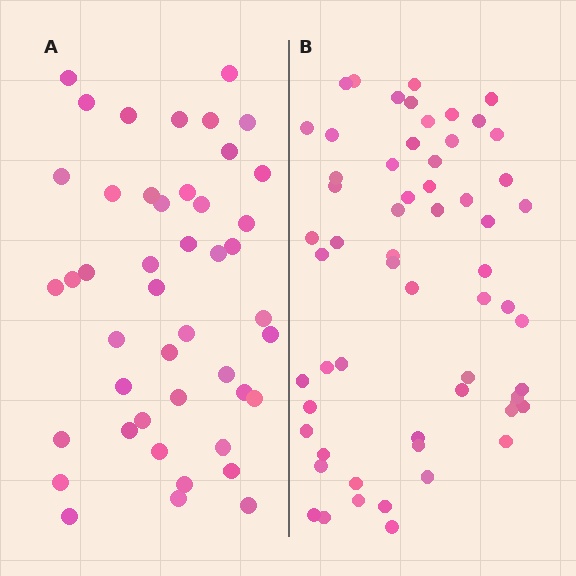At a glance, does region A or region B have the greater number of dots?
Region B (the right region) has more dots.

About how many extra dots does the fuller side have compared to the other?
Region B has approximately 15 more dots than region A.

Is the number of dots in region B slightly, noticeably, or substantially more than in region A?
Region B has noticeably more, but not dramatically so. The ratio is roughly 1.3 to 1.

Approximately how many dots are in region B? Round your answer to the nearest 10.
About 60 dots.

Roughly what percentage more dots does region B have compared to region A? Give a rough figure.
About 35% more.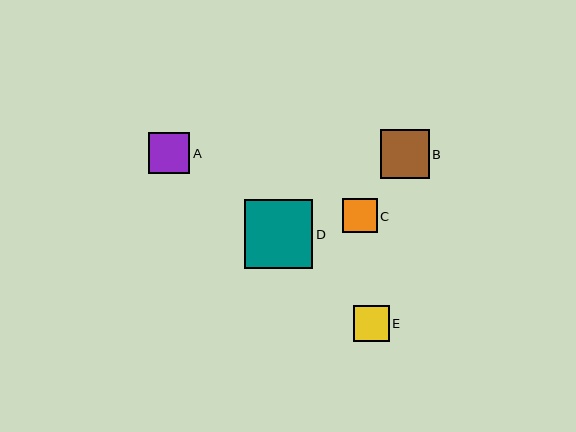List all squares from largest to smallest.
From largest to smallest: D, B, A, E, C.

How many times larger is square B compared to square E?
Square B is approximately 1.4 times the size of square E.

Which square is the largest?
Square D is the largest with a size of approximately 69 pixels.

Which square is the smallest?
Square C is the smallest with a size of approximately 34 pixels.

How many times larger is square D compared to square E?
Square D is approximately 1.9 times the size of square E.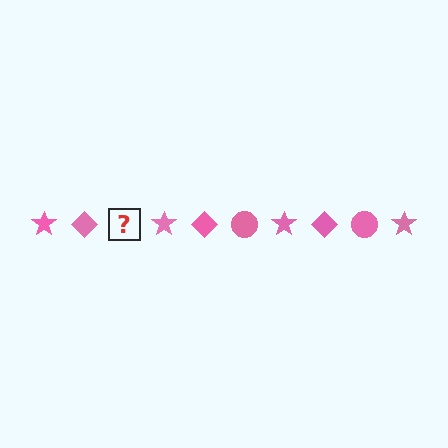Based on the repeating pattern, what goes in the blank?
The blank should be a pink circle.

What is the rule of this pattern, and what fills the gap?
The rule is that the pattern cycles through star, diamond, circle shapes in pink. The gap should be filled with a pink circle.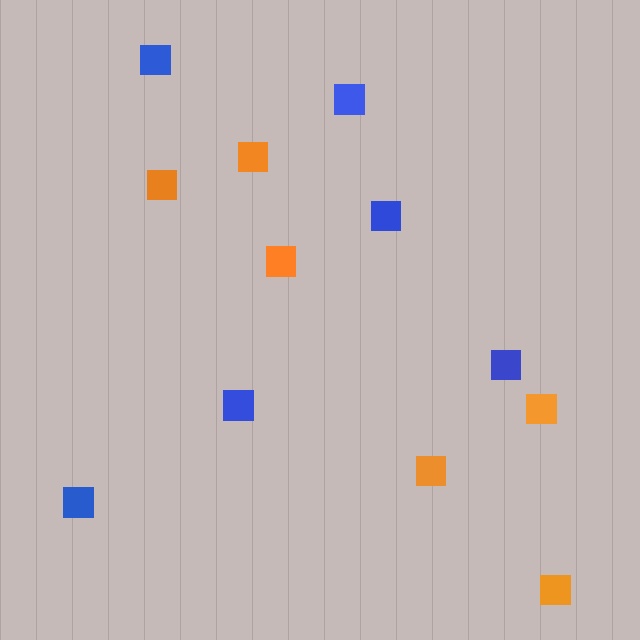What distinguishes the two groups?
There are 2 groups: one group of blue squares (6) and one group of orange squares (6).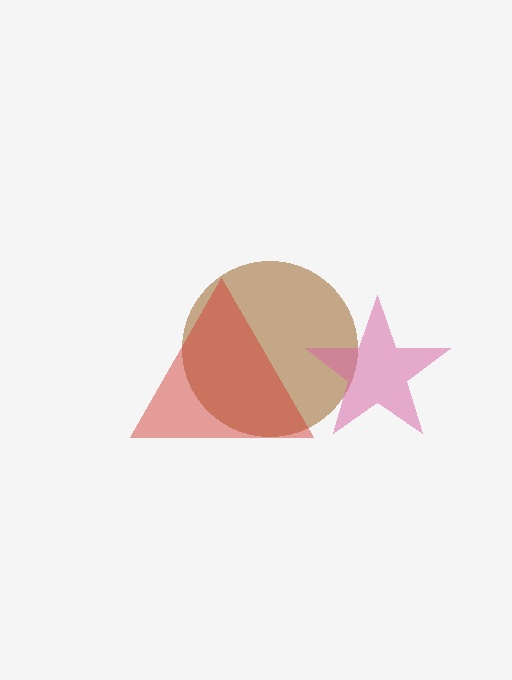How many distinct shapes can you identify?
There are 3 distinct shapes: a brown circle, a red triangle, a pink star.